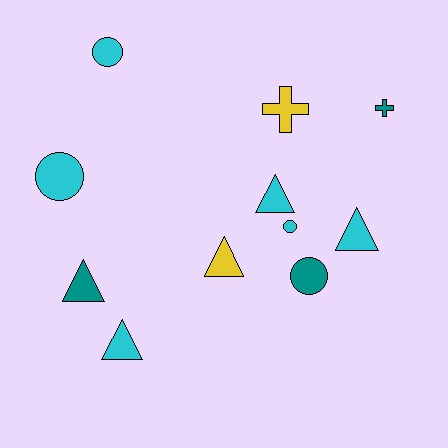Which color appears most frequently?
Cyan, with 6 objects.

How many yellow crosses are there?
There is 1 yellow cross.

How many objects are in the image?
There are 11 objects.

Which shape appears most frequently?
Triangle, with 5 objects.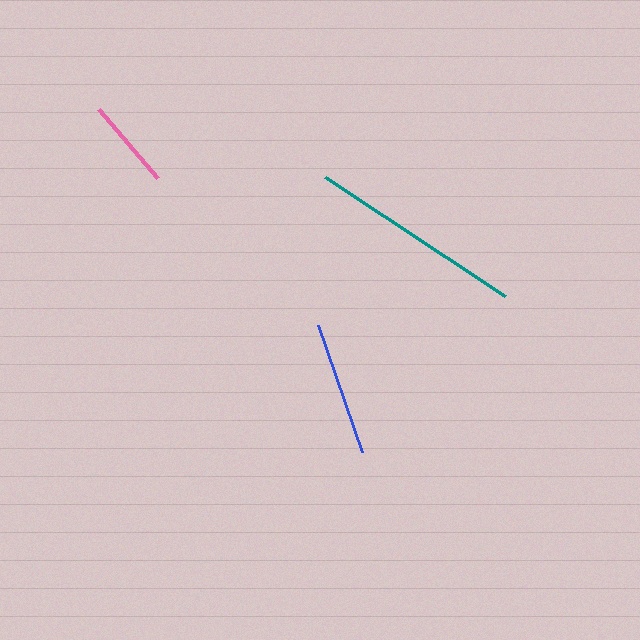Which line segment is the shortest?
The pink line is the shortest at approximately 91 pixels.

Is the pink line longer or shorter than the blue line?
The blue line is longer than the pink line.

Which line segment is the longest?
The teal line is the longest at approximately 216 pixels.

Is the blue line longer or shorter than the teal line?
The teal line is longer than the blue line.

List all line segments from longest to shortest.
From longest to shortest: teal, blue, pink.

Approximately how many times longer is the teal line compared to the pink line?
The teal line is approximately 2.4 times the length of the pink line.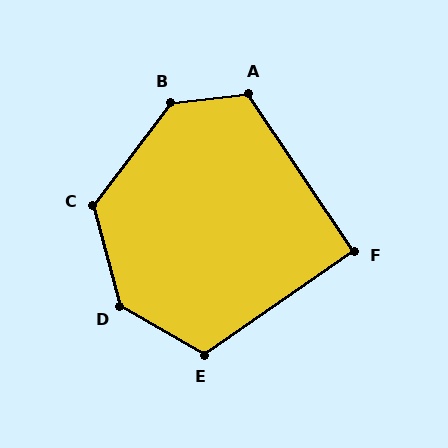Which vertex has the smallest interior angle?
F, at approximately 91 degrees.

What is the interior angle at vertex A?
Approximately 117 degrees (obtuse).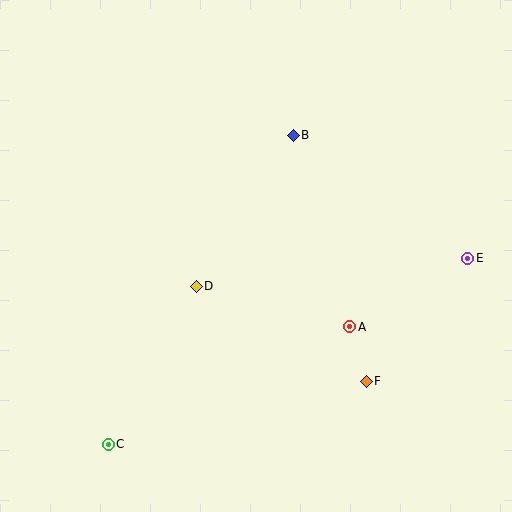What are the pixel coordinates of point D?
Point D is at (196, 286).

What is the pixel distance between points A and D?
The distance between A and D is 159 pixels.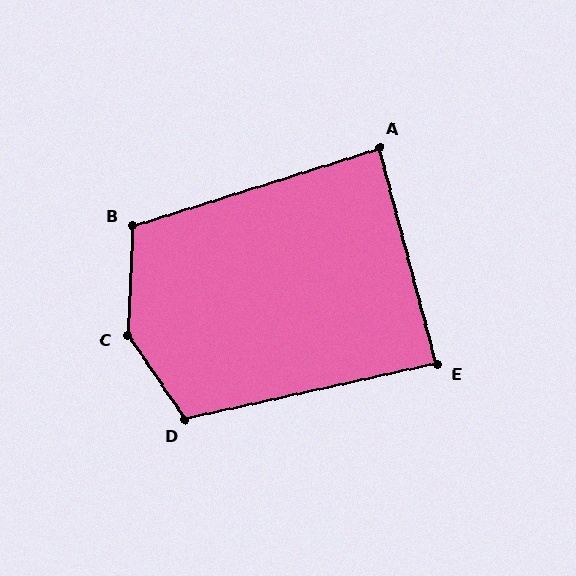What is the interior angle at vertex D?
Approximately 112 degrees (obtuse).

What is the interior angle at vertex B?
Approximately 110 degrees (obtuse).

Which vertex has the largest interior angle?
C, at approximately 143 degrees.